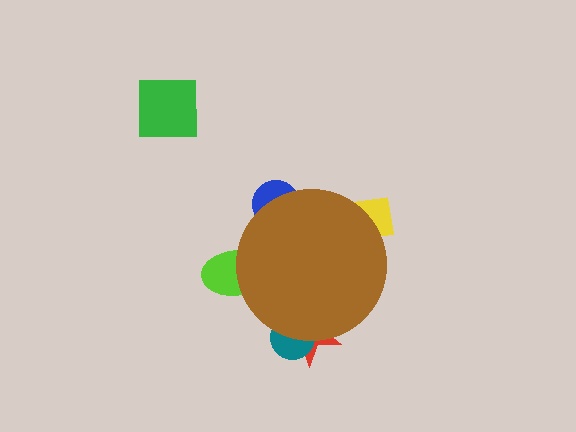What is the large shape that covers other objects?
A brown circle.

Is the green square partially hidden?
No, the green square is fully visible.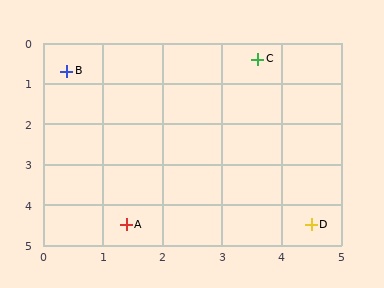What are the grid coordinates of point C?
Point C is at approximately (3.6, 0.4).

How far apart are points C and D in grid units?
Points C and D are about 4.2 grid units apart.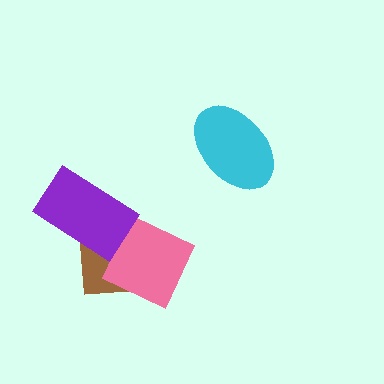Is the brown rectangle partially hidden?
Yes, it is partially covered by another shape.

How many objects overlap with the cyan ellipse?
0 objects overlap with the cyan ellipse.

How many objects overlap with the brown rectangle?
2 objects overlap with the brown rectangle.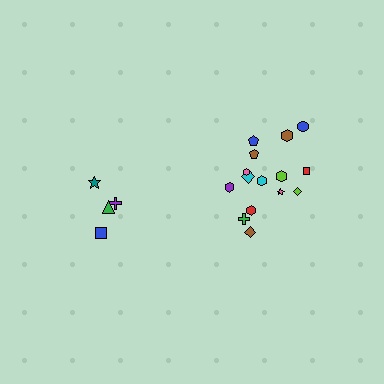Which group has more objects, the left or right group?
The right group.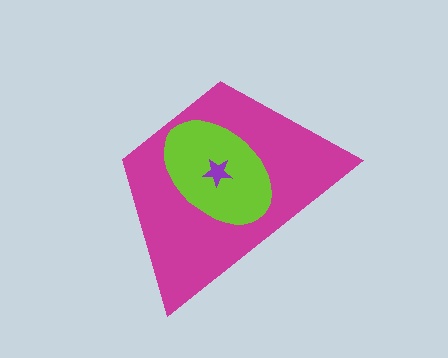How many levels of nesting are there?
3.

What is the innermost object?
The purple star.